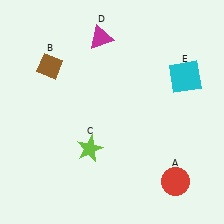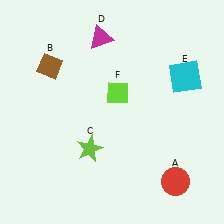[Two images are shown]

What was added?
A lime diamond (F) was added in Image 2.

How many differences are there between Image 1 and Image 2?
There is 1 difference between the two images.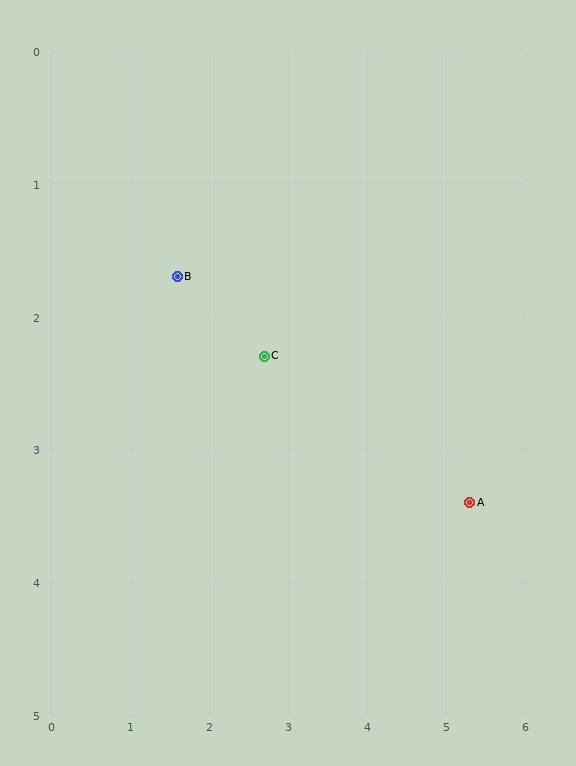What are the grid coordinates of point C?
Point C is at approximately (2.7, 2.3).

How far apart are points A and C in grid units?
Points A and C are about 2.8 grid units apart.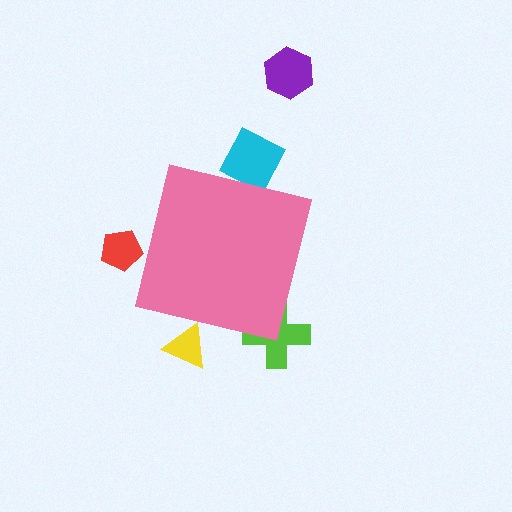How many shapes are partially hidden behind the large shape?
4 shapes are partially hidden.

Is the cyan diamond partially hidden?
Yes, the cyan diamond is partially hidden behind the pink square.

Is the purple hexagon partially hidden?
No, the purple hexagon is fully visible.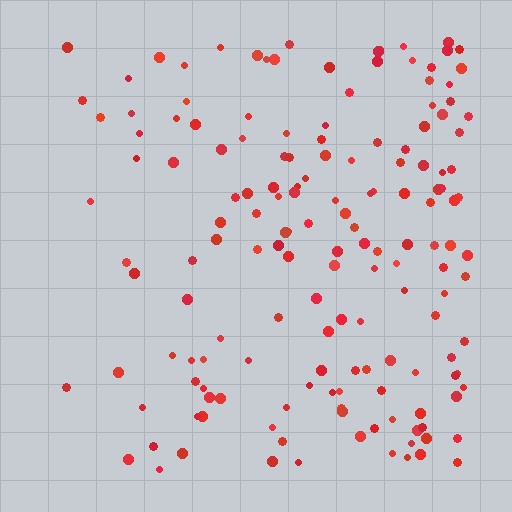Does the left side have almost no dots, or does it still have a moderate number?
Still a moderate number, just noticeably fewer than the right.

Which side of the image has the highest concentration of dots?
The right.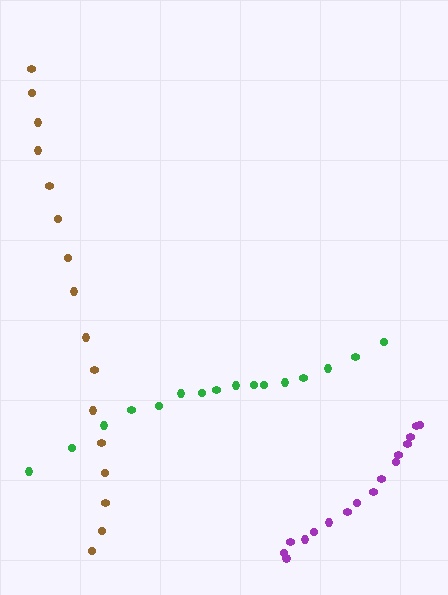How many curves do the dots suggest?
There are 3 distinct paths.